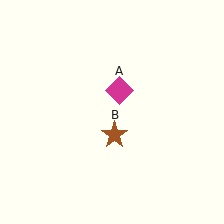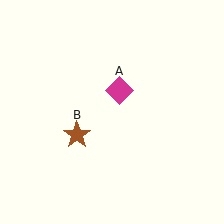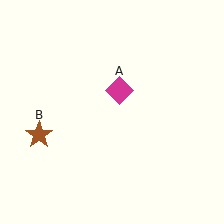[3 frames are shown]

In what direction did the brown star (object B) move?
The brown star (object B) moved left.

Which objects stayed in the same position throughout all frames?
Magenta diamond (object A) remained stationary.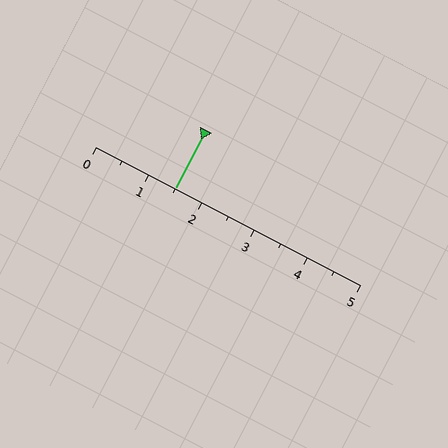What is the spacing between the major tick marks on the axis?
The major ticks are spaced 1 apart.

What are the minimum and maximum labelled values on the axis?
The axis runs from 0 to 5.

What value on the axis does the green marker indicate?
The marker indicates approximately 1.5.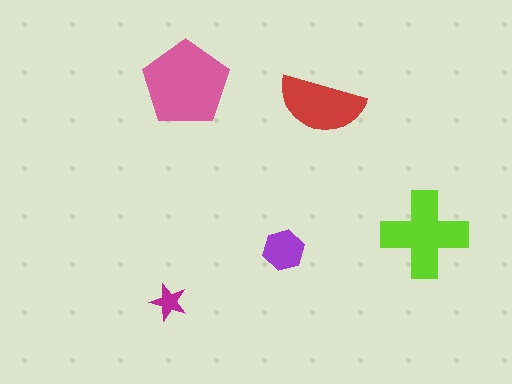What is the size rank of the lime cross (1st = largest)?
2nd.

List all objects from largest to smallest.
The pink pentagon, the lime cross, the red semicircle, the purple hexagon, the magenta star.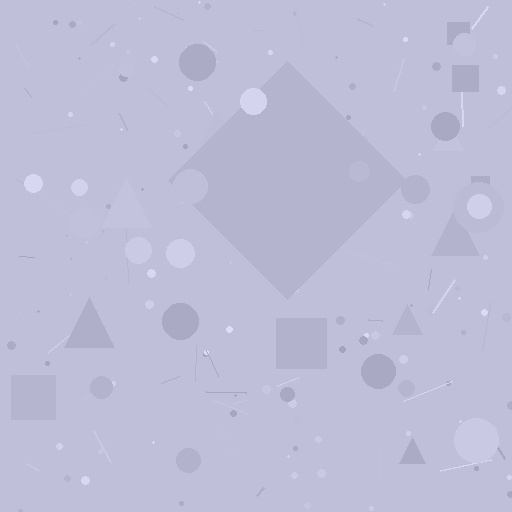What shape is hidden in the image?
A diamond is hidden in the image.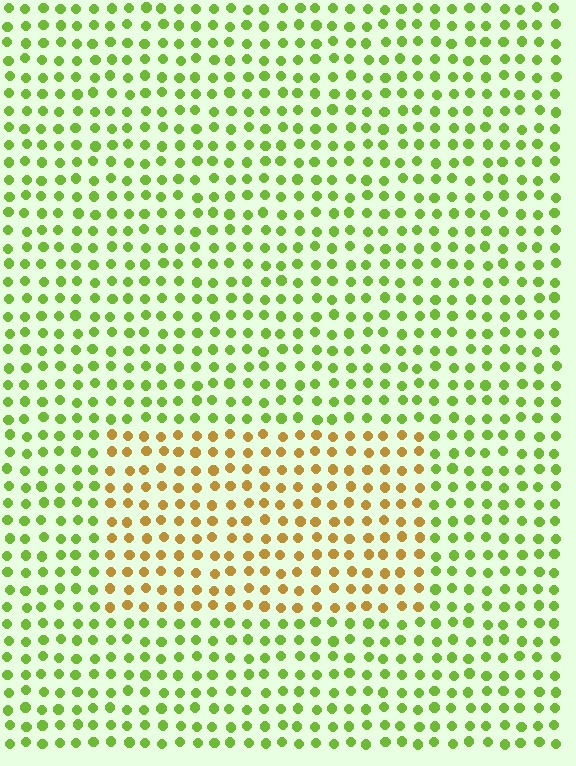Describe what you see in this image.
The image is filled with small lime elements in a uniform arrangement. A rectangle-shaped region is visible where the elements are tinted to a slightly different hue, forming a subtle color boundary.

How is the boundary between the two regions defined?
The boundary is defined purely by a slight shift in hue (about 54 degrees). Spacing, size, and orientation are identical on both sides.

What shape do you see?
I see a rectangle.